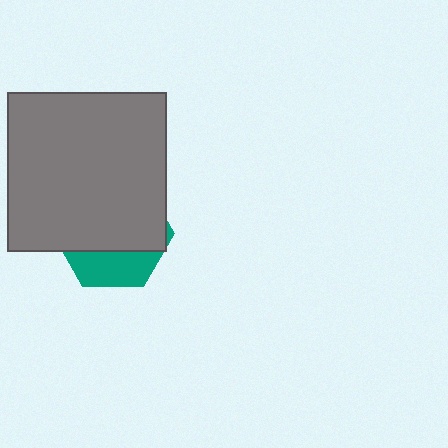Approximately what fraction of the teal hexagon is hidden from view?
Roughly 69% of the teal hexagon is hidden behind the gray square.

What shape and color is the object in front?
The object in front is a gray square.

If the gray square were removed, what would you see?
You would see the complete teal hexagon.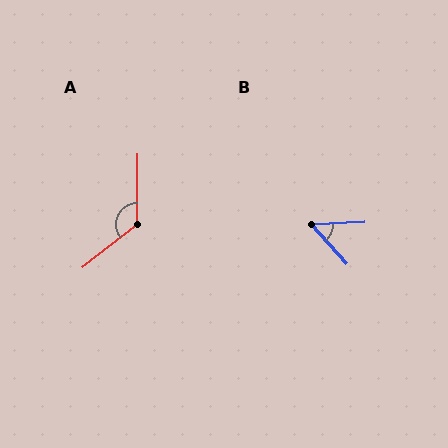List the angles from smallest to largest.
B (50°), A (129°).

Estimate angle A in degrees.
Approximately 129 degrees.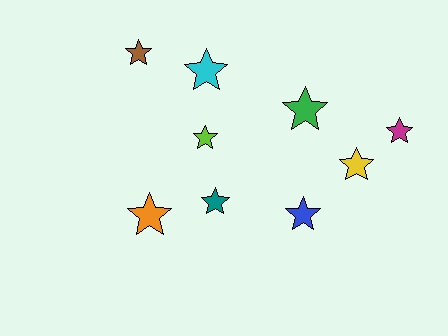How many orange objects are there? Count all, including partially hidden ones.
There is 1 orange object.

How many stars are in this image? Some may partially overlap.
There are 9 stars.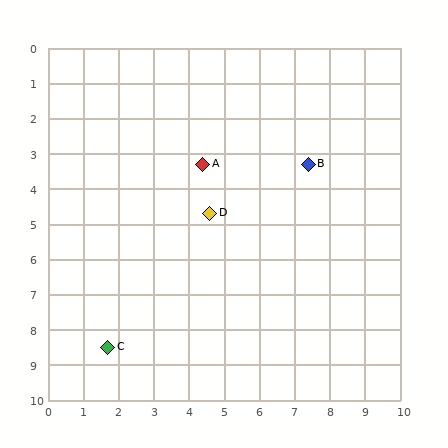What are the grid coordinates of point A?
Point A is at approximately (4.4, 3.3).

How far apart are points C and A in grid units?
Points C and A are about 5.9 grid units apart.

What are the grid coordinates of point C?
Point C is at approximately (1.7, 8.5).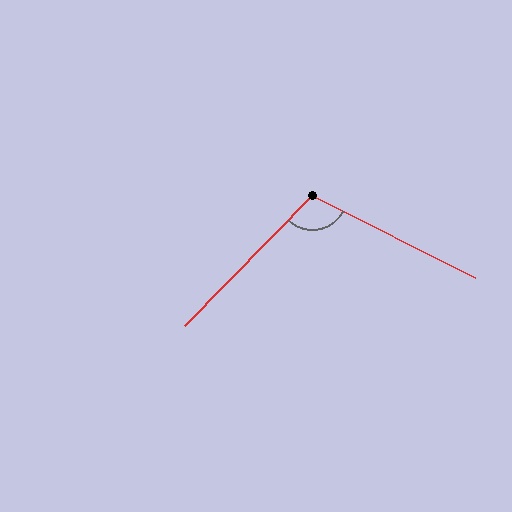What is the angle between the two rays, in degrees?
Approximately 108 degrees.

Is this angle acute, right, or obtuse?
It is obtuse.